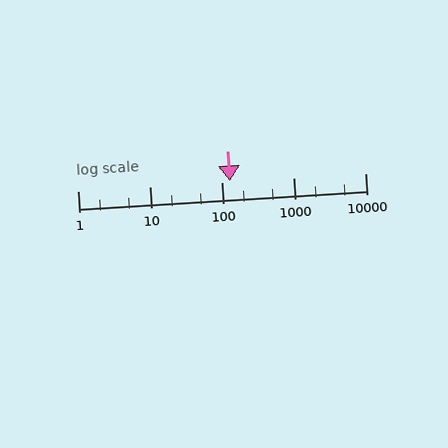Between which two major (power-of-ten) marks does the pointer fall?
The pointer is between 100 and 1000.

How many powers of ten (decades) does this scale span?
The scale spans 4 decades, from 1 to 10000.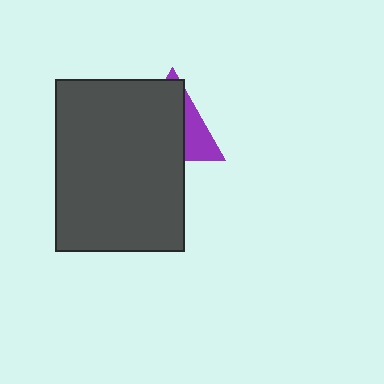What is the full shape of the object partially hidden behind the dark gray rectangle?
The partially hidden object is a purple triangle.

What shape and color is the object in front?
The object in front is a dark gray rectangle.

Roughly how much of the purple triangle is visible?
A small part of it is visible (roughly 30%).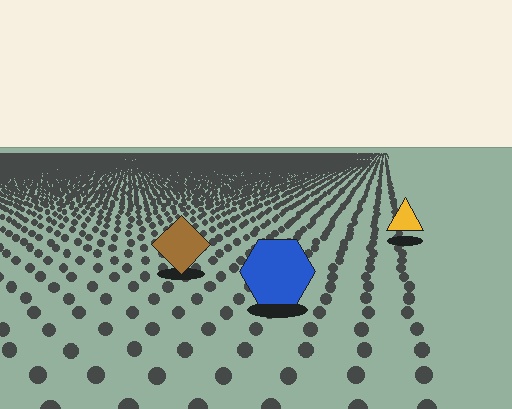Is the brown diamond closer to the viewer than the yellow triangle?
Yes. The brown diamond is closer — you can tell from the texture gradient: the ground texture is coarser near it.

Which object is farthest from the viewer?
The yellow triangle is farthest from the viewer. It appears smaller and the ground texture around it is denser.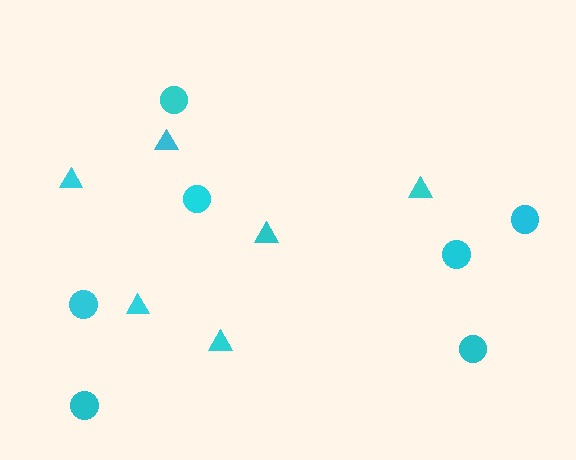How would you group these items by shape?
There are 2 groups: one group of circles (7) and one group of triangles (6).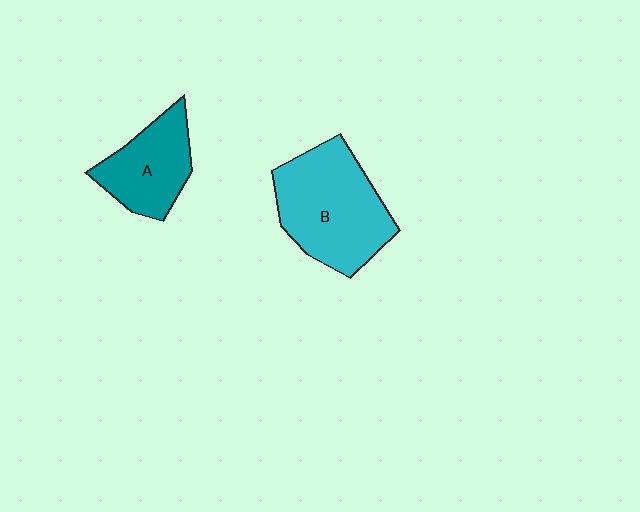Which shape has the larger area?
Shape B (cyan).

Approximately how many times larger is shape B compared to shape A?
Approximately 1.6 times.